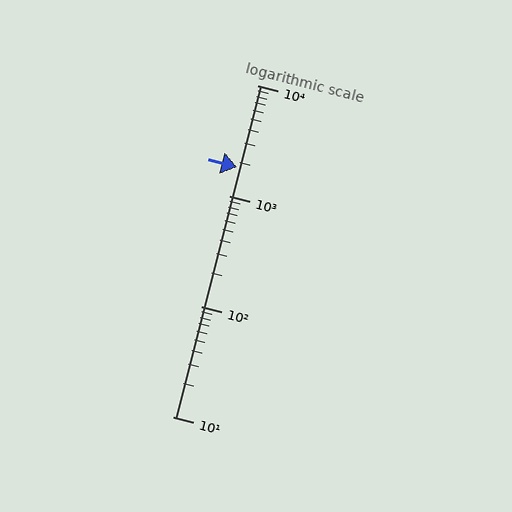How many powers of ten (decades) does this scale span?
The scale spans 3 decades, from 10 to 10000.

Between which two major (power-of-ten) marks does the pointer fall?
The pointer is between 1000 and 10000.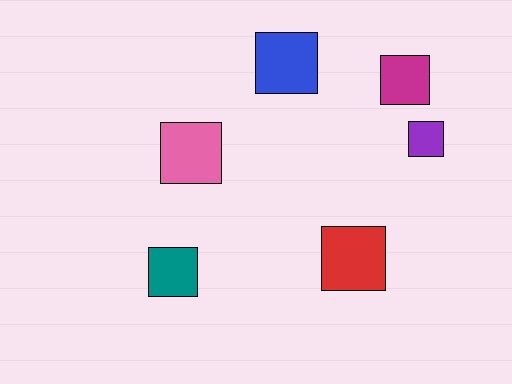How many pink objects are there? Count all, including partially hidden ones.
There is 1 pink object.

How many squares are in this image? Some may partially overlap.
There are 6 squares.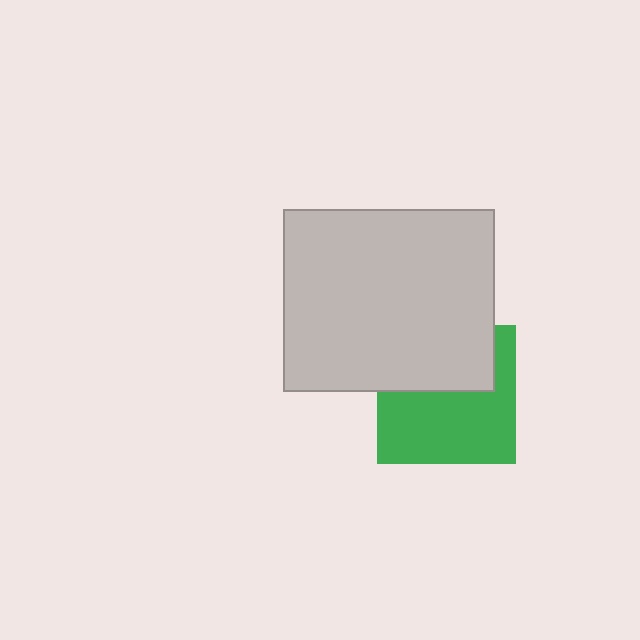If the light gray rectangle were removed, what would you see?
You would see the complete green square.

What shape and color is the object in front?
The object in front is a light gray rectangle.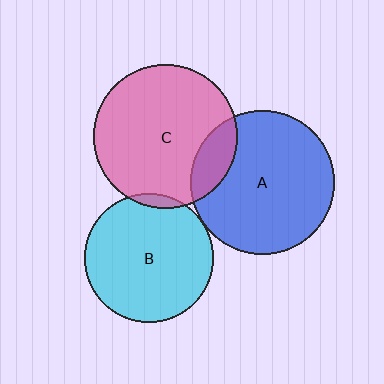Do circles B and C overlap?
Yes.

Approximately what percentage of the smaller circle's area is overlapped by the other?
Approximately 5%.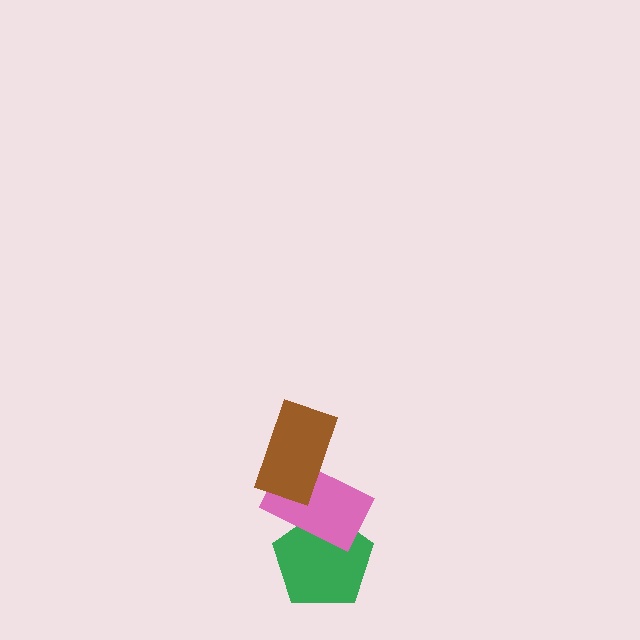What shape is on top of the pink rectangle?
The brown rectangle is on top of the pink rectangle.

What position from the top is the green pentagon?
The green pentagon is 3rd from the top.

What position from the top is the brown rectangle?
The brown rectangle is 1st from the top.